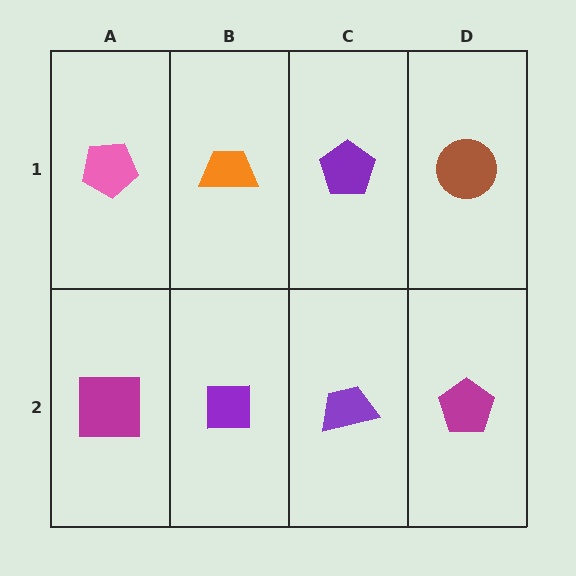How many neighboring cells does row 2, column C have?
3.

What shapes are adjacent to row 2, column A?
A pink pentagon (row 1, column A), a purple square (row 2, column B).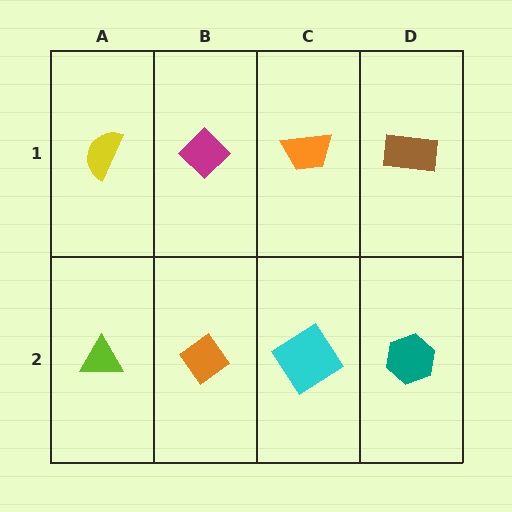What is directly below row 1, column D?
A teal hexagon.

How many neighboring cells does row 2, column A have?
2.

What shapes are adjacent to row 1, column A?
A lime triangle (row 2, column A), a magenta diamond (row 1, column B).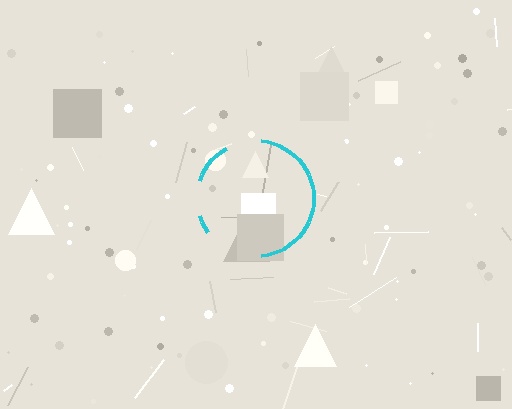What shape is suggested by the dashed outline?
The dashed outline suggests a circle.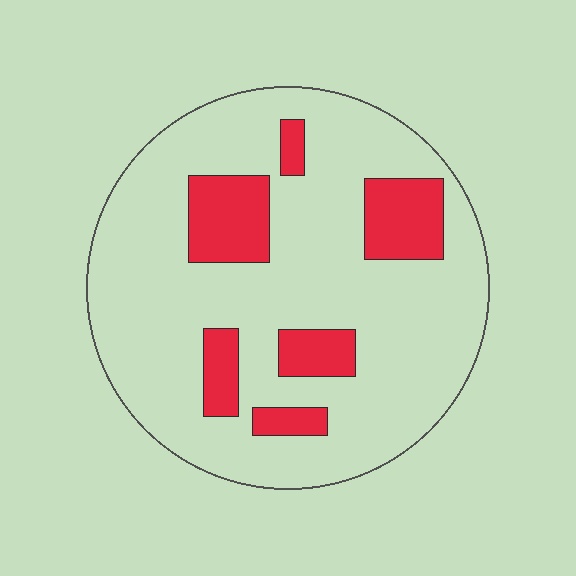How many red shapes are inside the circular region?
6.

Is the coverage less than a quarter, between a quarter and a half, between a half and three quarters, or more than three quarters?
Less than a quarter.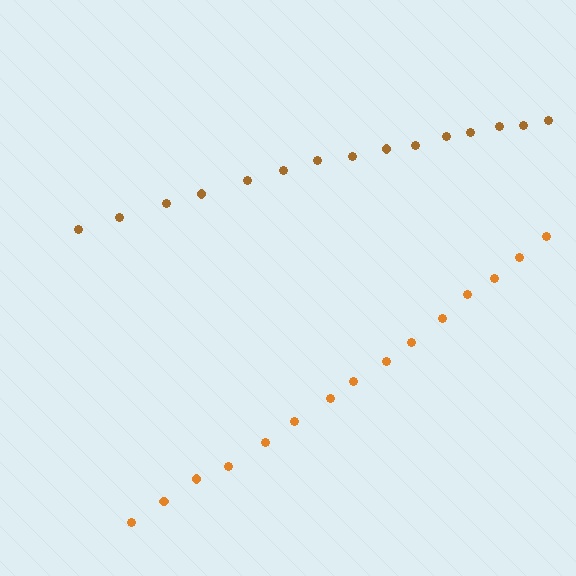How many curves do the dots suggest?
There are 2 distinct paths.